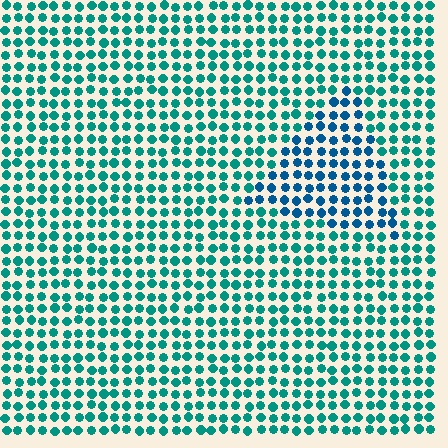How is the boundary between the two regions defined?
The boundary is defined purely by a slight shift in hue (about 33 degrees). Spacing, size, and orientation are identical on both sides.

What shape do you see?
I see a triangle.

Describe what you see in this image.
The image is filled with small teal elements in a uniform arrangement. A triangle-shaped region is visible where the elements are tinted to a slightly different hue, forming a subtle color boundary.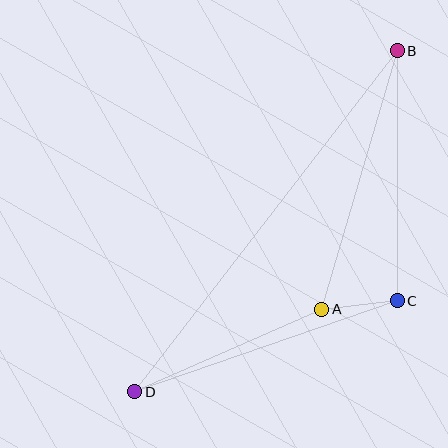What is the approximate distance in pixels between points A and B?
The distance between A and B is approximately 270 pixels.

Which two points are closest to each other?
Points A and C are closest to each other.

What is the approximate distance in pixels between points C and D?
The distance between C and D is approximately 278 pixels.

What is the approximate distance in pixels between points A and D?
The distance between A and D is approximately 204 pixels.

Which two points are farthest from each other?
Points B and D are farthest from each other.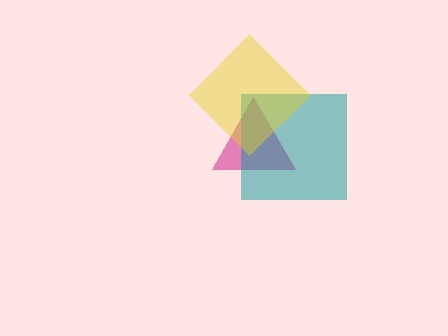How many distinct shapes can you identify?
There are 3 distinct shapes: a magenta triangle, a teal square, a yellow diamond.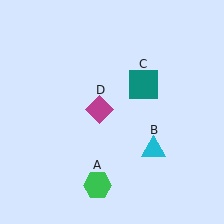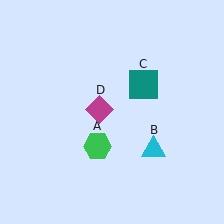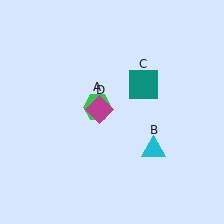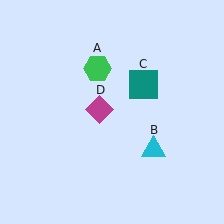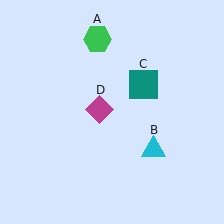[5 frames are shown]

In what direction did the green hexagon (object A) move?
The green hexagon (object A) moved up.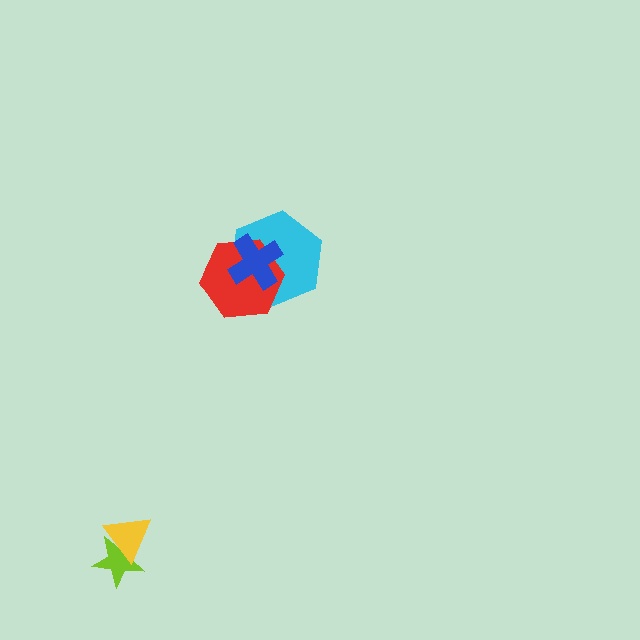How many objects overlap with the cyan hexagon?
2 objects overlap with the cyan hexagon.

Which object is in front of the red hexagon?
The blue cross is in front of the red hexagon.